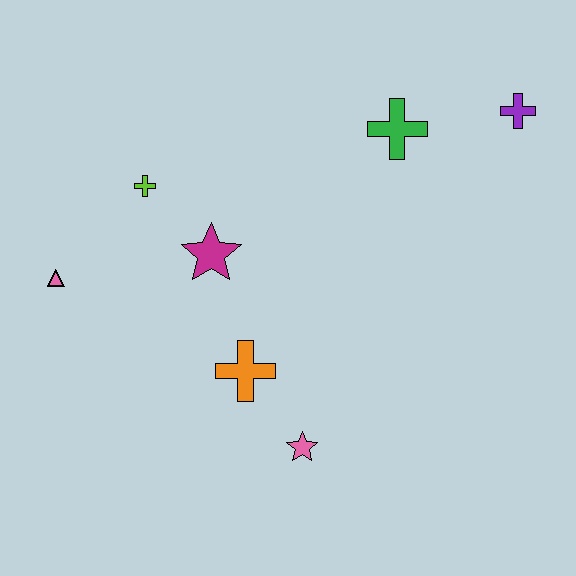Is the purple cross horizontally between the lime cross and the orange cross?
No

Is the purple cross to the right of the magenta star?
Yes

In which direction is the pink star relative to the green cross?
The pink star is below the green cross.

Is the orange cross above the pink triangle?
No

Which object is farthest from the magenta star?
The purple cross is farthest from the magenta star.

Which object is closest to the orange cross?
The pink star is closest to the orange cross.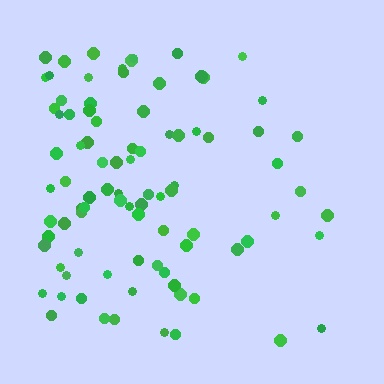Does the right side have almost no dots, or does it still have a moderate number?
Still a moderate number, just noticeably fewer than the left.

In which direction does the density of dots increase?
From right to left, with the left side densest.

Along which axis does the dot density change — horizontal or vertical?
Horizontal.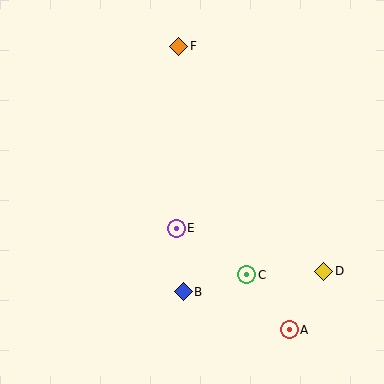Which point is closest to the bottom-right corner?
Point A is closest to the bottom-right corner.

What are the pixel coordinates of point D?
Point D is at (324, 271).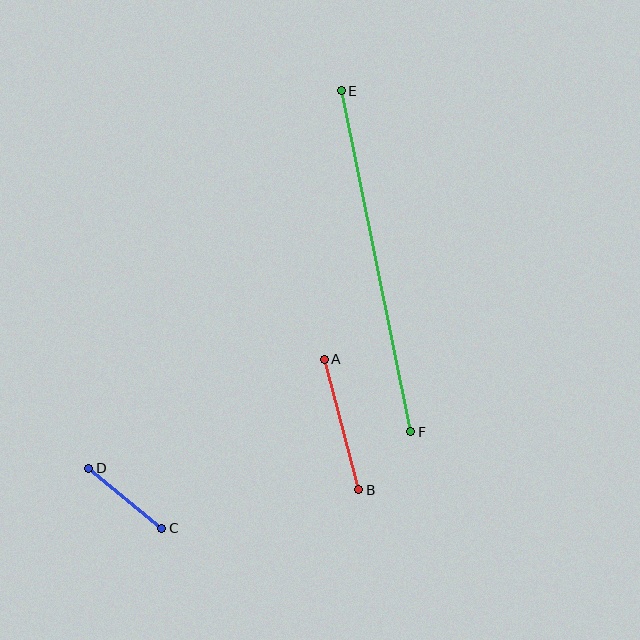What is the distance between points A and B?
The distance is approximately 135 pixels.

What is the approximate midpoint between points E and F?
The midpoint is at approximately (376, 261) pixels.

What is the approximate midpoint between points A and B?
The midpoint is at approximately (341, 424) pixels.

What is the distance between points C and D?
The distance is approximately 94 pixels.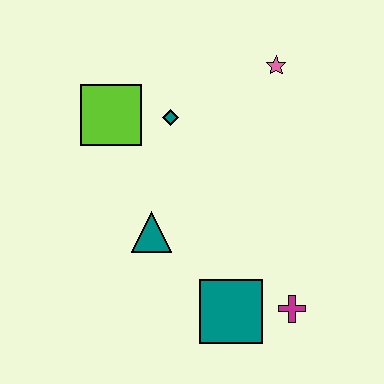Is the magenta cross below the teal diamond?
Yes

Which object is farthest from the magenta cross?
The lime square is farthest from the magenta cross.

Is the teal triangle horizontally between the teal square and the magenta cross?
No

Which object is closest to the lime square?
The teal diamond is closest to the lime square.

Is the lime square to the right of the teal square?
No